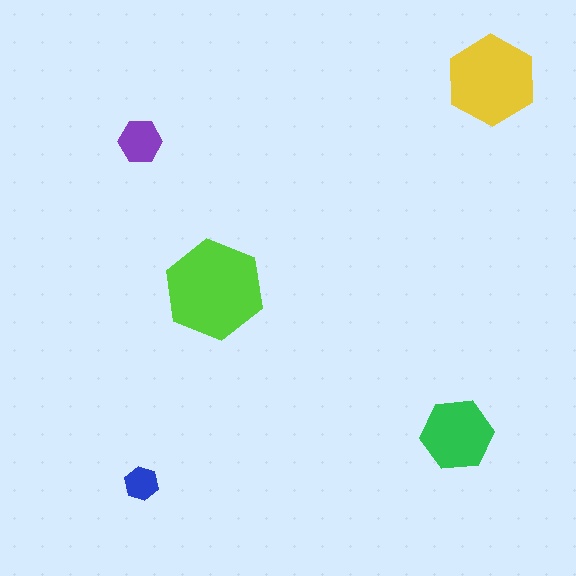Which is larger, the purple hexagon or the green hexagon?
The green one.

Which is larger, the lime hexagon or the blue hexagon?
The lime one.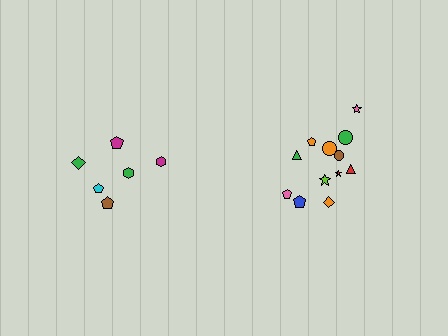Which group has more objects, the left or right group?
The right group.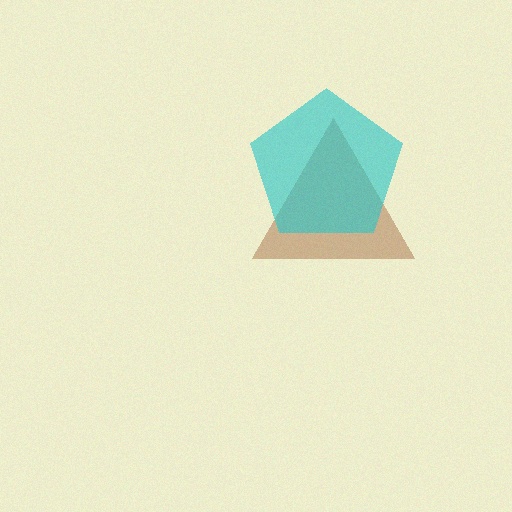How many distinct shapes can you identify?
There are 2 distinct shapes: a brown triangle, a cyan pentagon.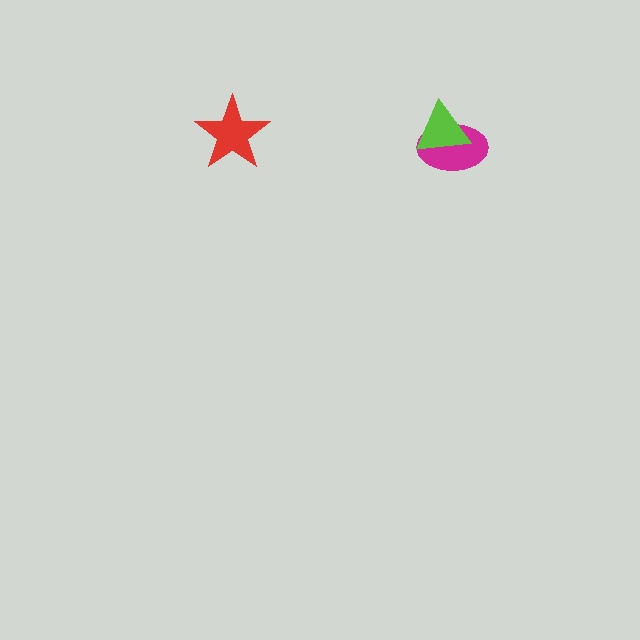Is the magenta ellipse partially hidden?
Yes, it is partially covered by another shape.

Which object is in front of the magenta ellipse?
The lime triangle is in front of the magenta ellipse.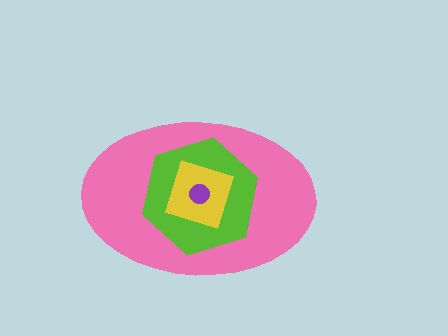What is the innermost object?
The purple circle.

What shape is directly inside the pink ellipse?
The lime hexagon.